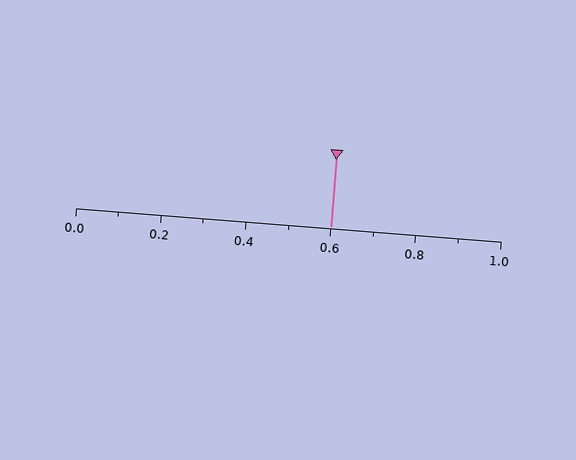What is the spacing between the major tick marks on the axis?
The major ticks are spaced 0.2 apart.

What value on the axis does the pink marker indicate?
The marker indicates approximately 0.6.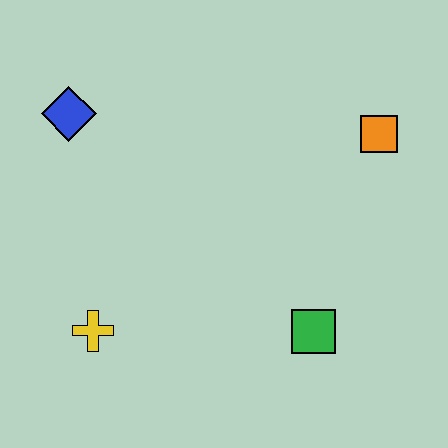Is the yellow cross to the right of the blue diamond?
Yes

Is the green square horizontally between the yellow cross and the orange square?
Yes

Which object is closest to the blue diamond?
The yellow cross is closest to the blue diamond.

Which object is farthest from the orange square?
The yellow cross is farthest from the orange square.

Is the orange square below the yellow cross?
No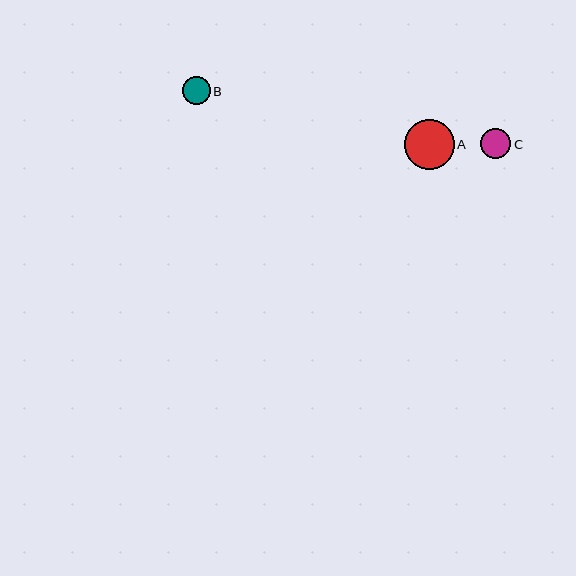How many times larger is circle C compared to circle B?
Circle C is approximately 1.1 times the size of circle B.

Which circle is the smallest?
Circle B is the smallest with a size of approximately 27 pixels.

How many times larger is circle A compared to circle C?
Circle A is approximately 1.7 times the size of circle C.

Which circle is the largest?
Circle A is the largest with a size of approximately 50 pixels.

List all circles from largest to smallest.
From largest to smallest: A, C, B.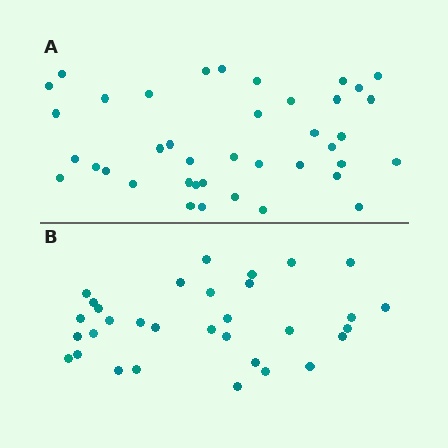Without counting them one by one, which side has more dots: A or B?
Region A (the top region) has more dots.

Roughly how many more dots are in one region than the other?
Region A has roughly 8 or so more dots than region B.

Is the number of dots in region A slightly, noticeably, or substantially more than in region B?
Region A has noticeably more, but not dramatically so. The ratio is roughly 1.2 to 1.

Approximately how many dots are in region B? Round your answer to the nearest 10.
About 30 dots. (The exact count is 32, which rounds to 30.)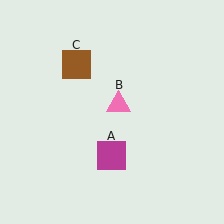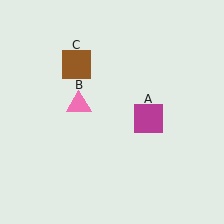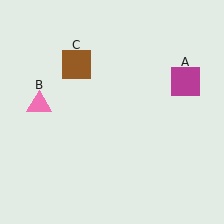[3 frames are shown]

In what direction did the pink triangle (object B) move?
The pink triangle (object B) moved left.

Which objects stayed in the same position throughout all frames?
Brown square (object C) remained stationary.